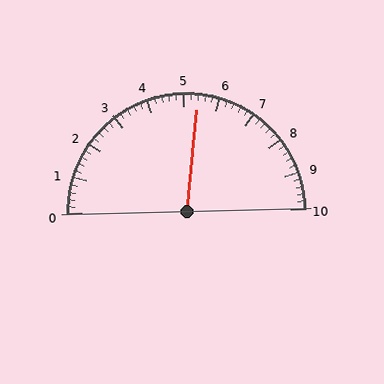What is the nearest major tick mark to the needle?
The nearest major tick mark is 5.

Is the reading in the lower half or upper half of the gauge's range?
The reading is in the upper half of the range (0 to 10).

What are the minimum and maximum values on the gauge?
The gauge ranges from 0 to 10.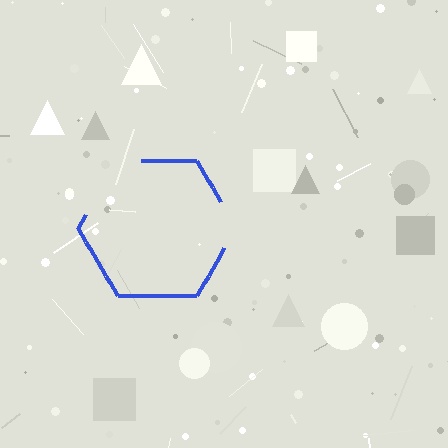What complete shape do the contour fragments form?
The contour fragments form a hexagon.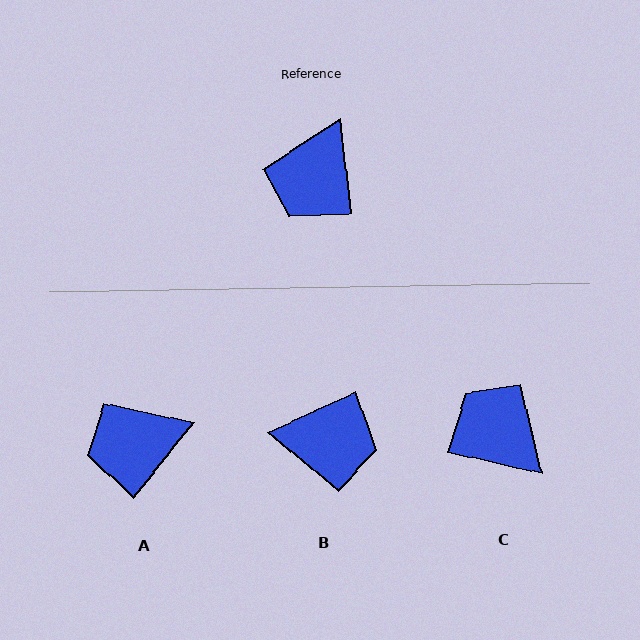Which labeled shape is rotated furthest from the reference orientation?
C, about 110 degrees away.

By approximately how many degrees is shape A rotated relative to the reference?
Approximately 46 degrees clockwise.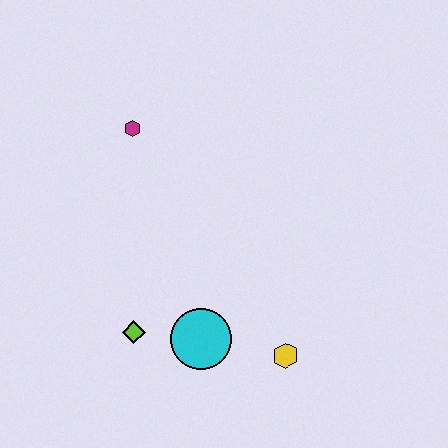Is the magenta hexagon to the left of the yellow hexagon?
Yes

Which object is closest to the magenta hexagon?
The lime diamond is closest to the magenta hexagon.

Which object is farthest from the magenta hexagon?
The yellow hexagon is farthest from the magenta hexagon.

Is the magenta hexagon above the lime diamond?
Yes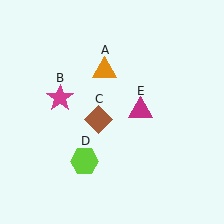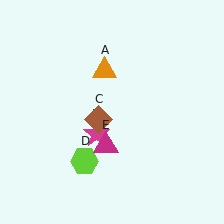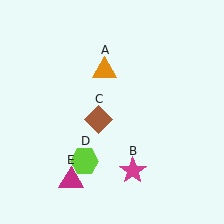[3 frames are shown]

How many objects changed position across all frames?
2 objects changed position: magenta star (object B), magenta triangle (object E).